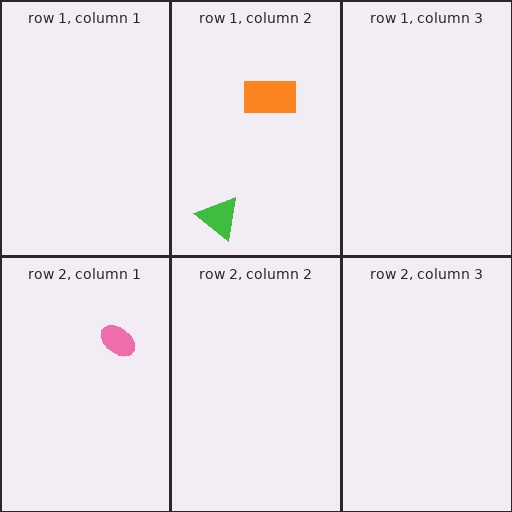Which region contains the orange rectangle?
The row 1, column 2 region.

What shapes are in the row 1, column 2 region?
The green triangle, the orange rectangle.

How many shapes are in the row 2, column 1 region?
1.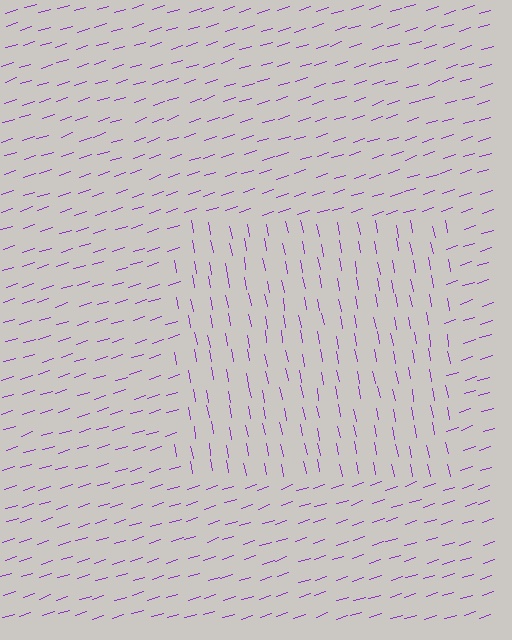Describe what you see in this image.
The image is filled with small purple line segments. A rectangle region in the image has lines oriented differently from the surrounding lines, creating a visible texture boundary.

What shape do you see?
I see a rectangle.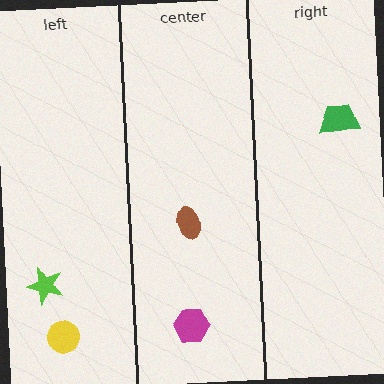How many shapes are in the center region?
2.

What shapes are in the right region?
The green trapezoid.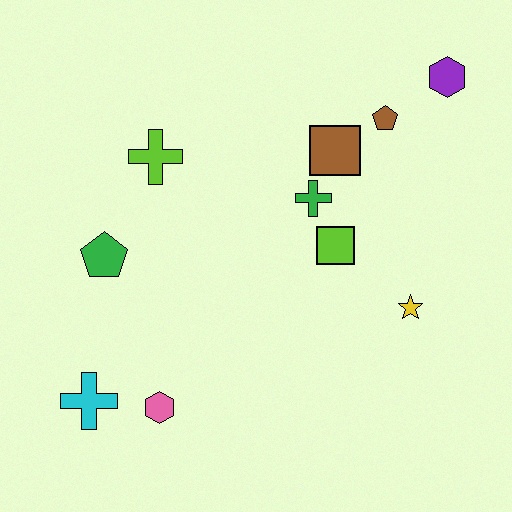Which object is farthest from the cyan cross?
The purple hexagon is farthest from the cyan cross.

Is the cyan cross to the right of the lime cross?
No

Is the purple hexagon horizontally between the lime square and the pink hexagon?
No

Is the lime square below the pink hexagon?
No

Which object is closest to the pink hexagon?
The cyan cross is closest to the pink hexagon.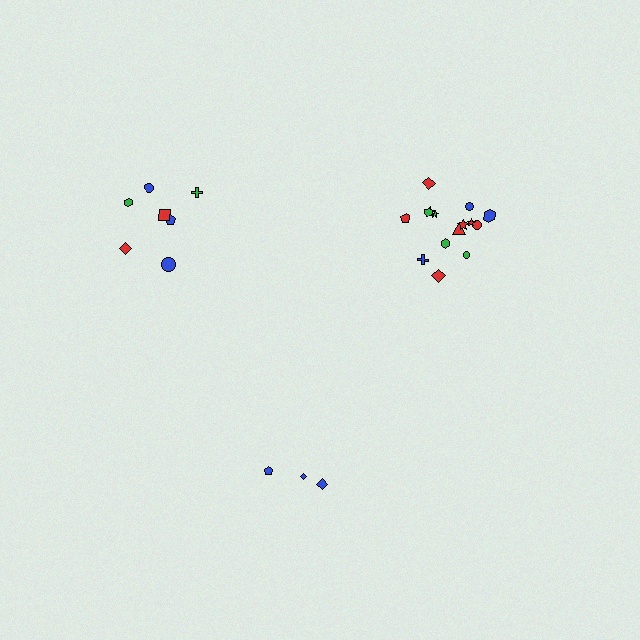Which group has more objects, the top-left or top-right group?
The top-right group.